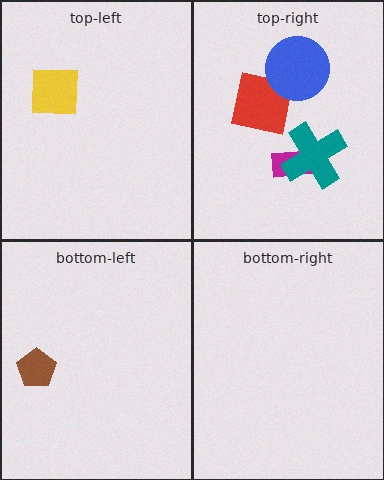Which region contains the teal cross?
The top-right region.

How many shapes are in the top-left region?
1.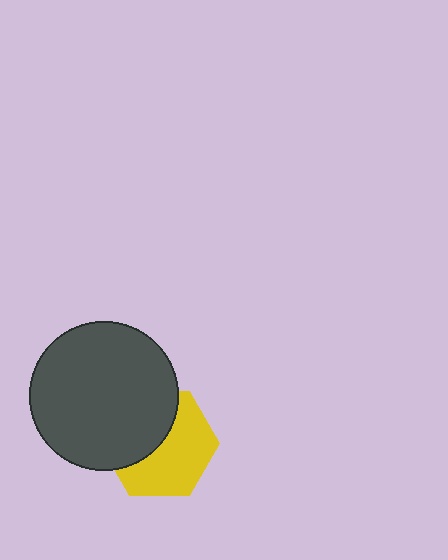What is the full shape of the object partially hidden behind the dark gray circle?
The partially hidden object is a yellow hexagon.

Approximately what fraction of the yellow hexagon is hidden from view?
Roughly 44% of the yellow hexagon is hidden behind the dark gray circle.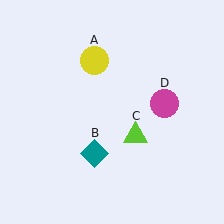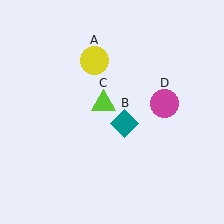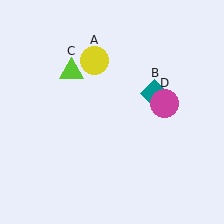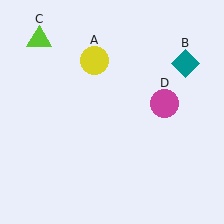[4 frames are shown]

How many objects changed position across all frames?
2 objects changed position: teal diamond (object B), lime triangle (object C).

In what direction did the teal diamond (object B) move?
The teal diamond (object B) moved up and to the right.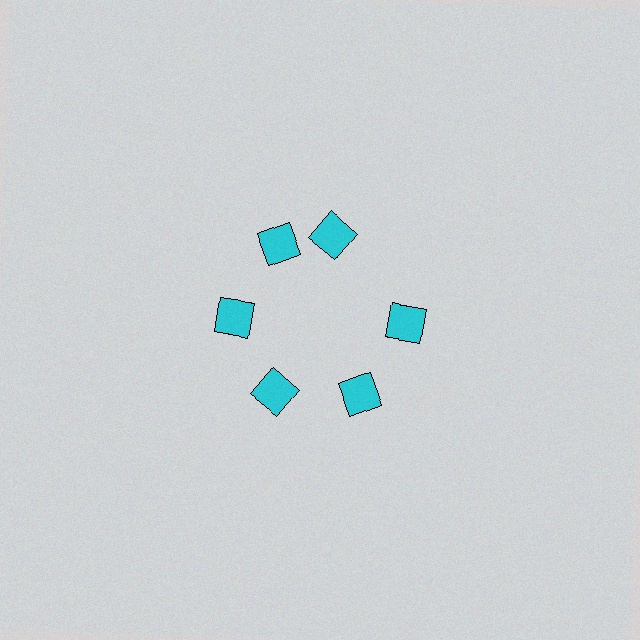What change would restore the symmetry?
The symmetry would be restored by rotating it back into even spacing with its neighbors so that all 6 squares sit at equal angles and equal distance from the center.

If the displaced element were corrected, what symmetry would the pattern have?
It would have 6-fold rotational symmetry — the pattern would map onto itself every 60 degrees.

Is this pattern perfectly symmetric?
No. The 6 cyan squares are arranged in a ring, but one element near the 1 o'clock position is rotated out of alignment along the ring, breaking the 6-fold rotational symmetry.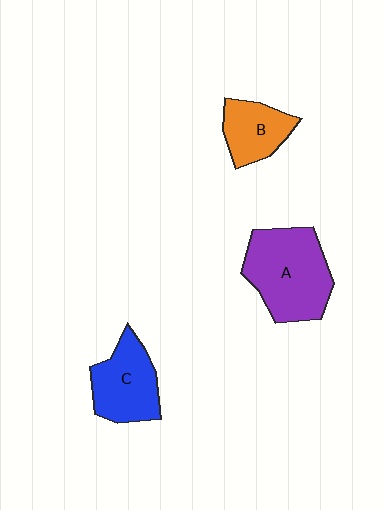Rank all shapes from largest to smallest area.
From largest to smallest: A (purple), C (blue), B (orange).